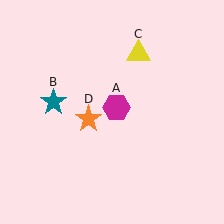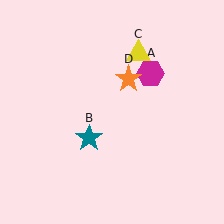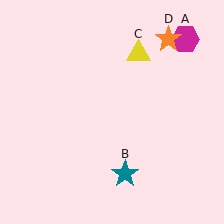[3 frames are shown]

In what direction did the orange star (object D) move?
The orange star (object D) moved up and to the right.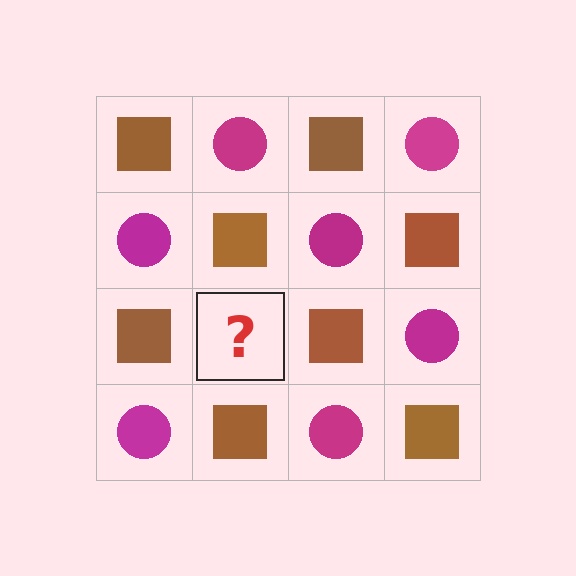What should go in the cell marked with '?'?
The missing cell should contain a magenta circle.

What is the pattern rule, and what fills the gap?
The rule is that it alternates brown square and magenta circle in a checkerboard pattern. The gap should be filled with a magenta circle.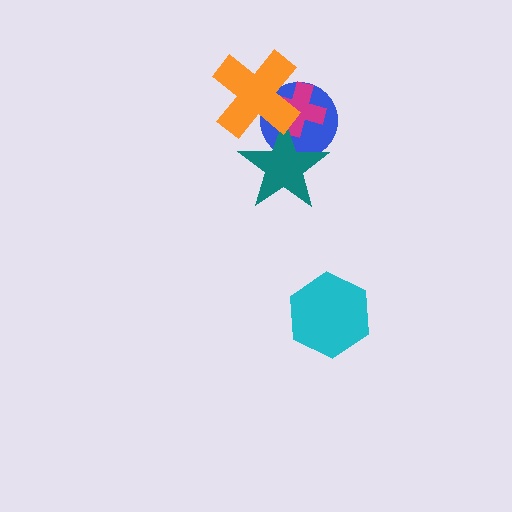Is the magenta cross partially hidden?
Yes, it is partially covered by another shape.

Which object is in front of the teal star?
The orange cross is in front of the teal star.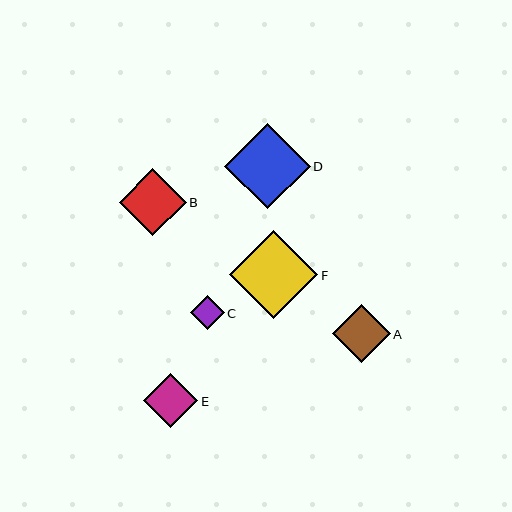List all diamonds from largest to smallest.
From largest to smallest: F, D, B, A, E, C.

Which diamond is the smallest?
Diamond C is the smallest with a size of approximately 34 pixels.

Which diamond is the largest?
Diamond F is the largest with a size of approximately 88 pixels.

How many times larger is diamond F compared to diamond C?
Diamond F is approximately 2.6 times the size of diamond C.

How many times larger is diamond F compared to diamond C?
Diamond F is approximately 2.6 times the size of diamond C.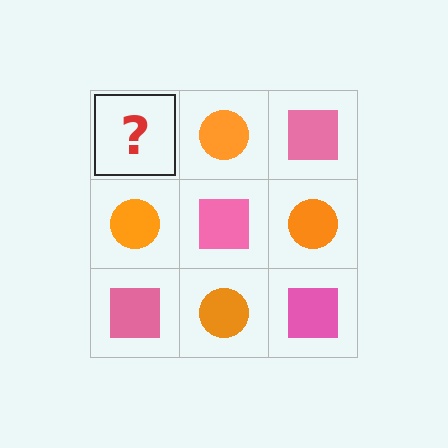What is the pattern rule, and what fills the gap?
The rule is that it alternates pink square and orange circle in a checkerboard pattern. The gap should be filled with a pink square.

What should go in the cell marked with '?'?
The missing cell should contain a pink square.